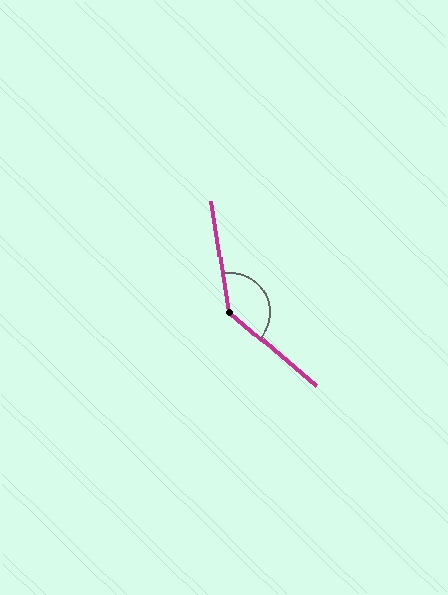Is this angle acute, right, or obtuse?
It is obtuse.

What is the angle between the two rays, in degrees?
Approximately 139 degrees.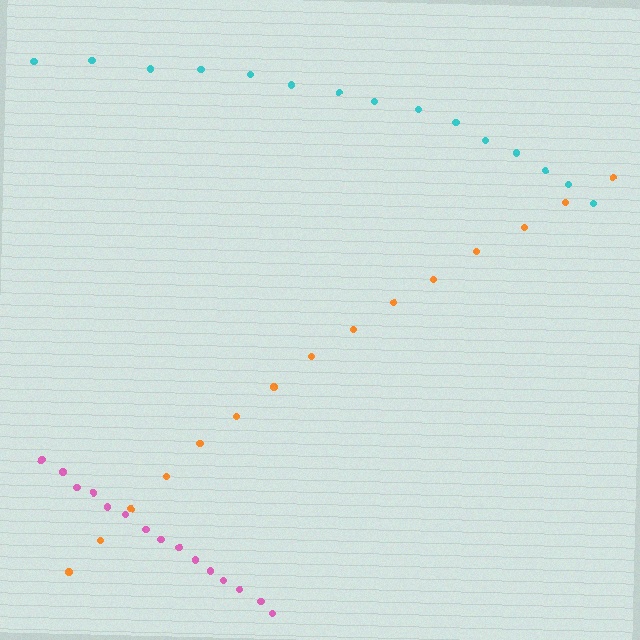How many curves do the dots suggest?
There are 3 distinct paths.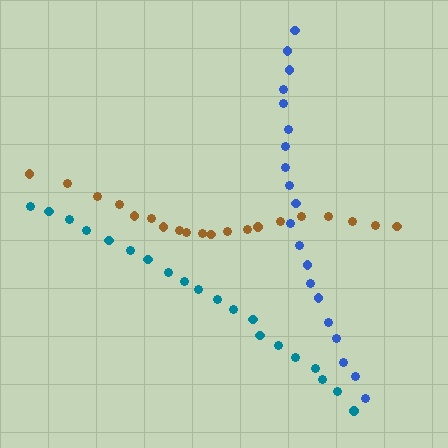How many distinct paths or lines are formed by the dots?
There are 3 distinct paths.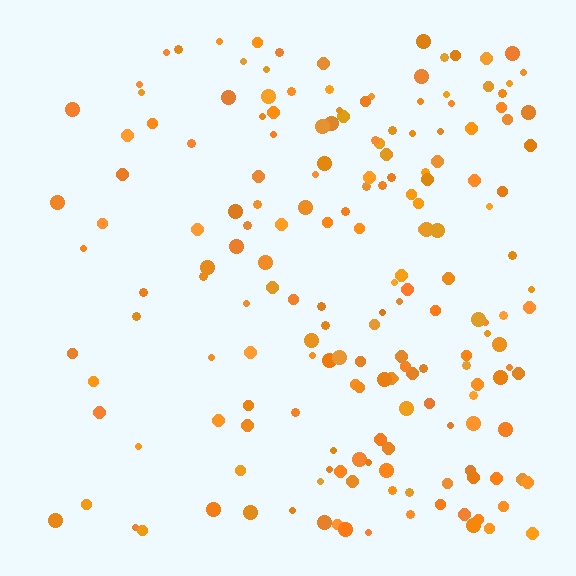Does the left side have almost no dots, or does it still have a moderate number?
Still a moderate number, just noticeably fewer than the right.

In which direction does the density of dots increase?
From left to right, with the right side densest.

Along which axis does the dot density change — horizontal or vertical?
Horizontal.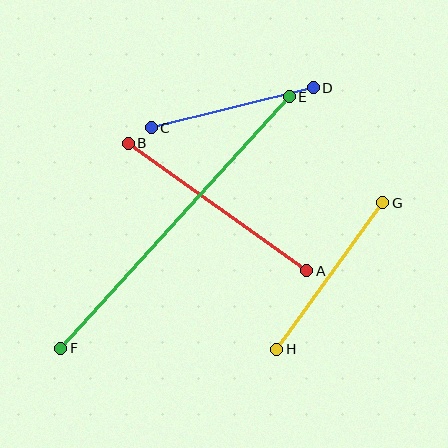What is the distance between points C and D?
The distance is approximately 167 pixels.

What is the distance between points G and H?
The distance is approximately 181 pixels.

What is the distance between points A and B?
The distance is approximately 219 pixels.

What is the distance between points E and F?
The distance is approximately 340 pixels.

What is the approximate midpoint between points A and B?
The midpoint is at approximately (217, 207) pixels.